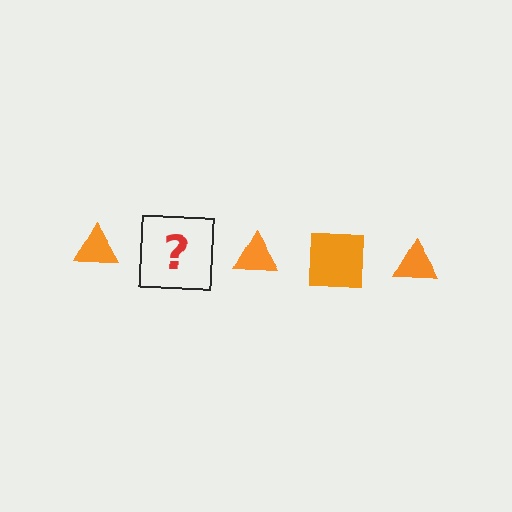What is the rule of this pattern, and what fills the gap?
The rule is that the pattern cycles through triangle, square shapes in orange. The gap should be filled with an orange square.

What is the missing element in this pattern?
The missing element is an orange square.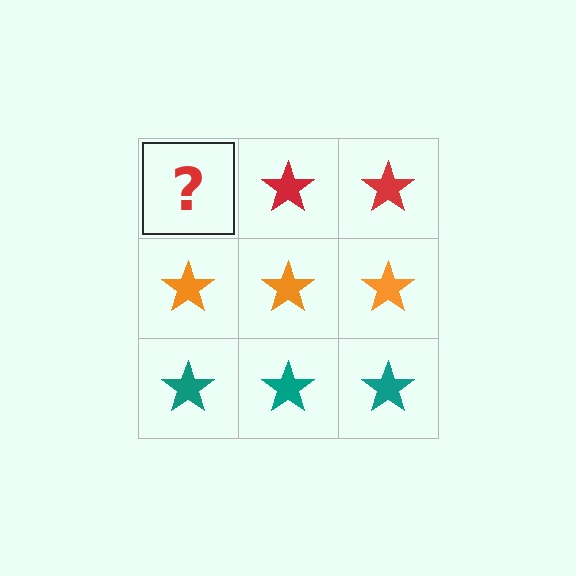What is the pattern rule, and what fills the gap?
The rule is that each row has a consistent color. The gap should be filled with a red star.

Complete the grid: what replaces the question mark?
The question mark should be replaced with a red star.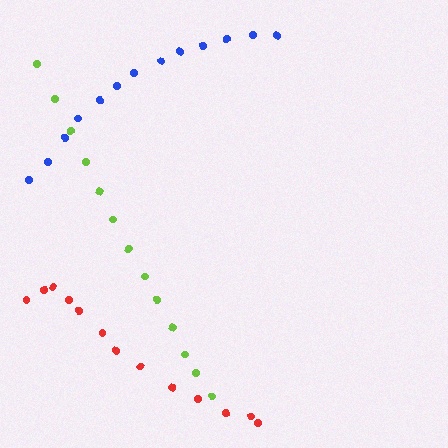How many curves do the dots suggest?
There are 3 distinct paths.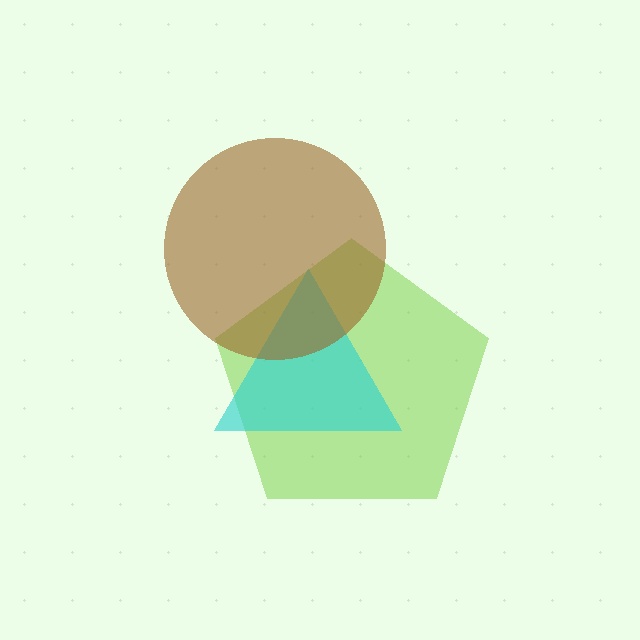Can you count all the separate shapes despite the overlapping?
Yes, there are 3 separate shapes.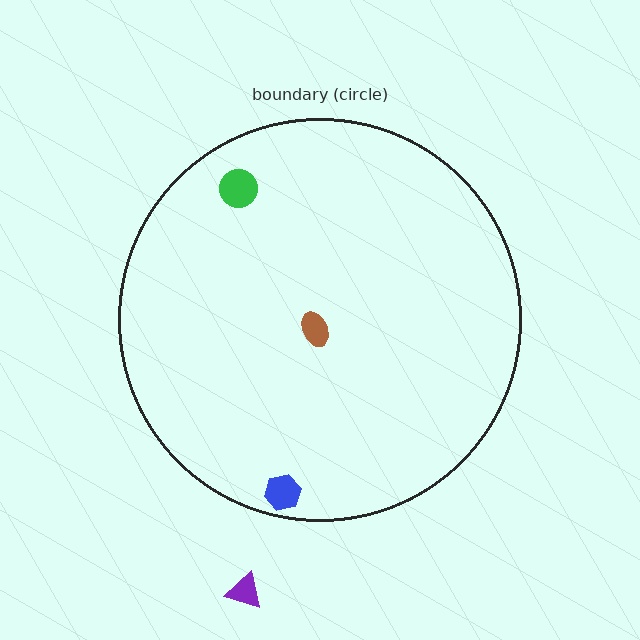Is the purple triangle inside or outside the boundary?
Outside.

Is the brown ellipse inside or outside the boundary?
Inside.